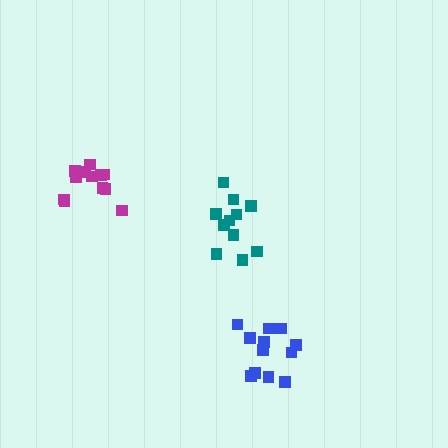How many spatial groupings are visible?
There are 3 spatial groupings.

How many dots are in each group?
Group 1: 12 dots, Group 2: 12 dots, Group 3: 11 dots (35 total).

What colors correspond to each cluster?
The clusters are colored: magenta, blue, teal.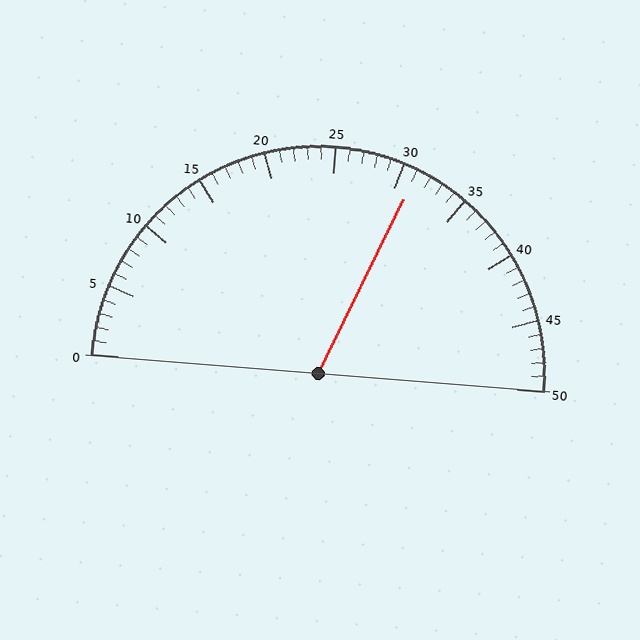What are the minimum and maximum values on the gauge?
The gauge ranges from 0 to 50.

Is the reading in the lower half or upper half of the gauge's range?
The reading is in the upper half of the range (0 to 50).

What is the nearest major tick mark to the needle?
The nearest major tick mark is 30.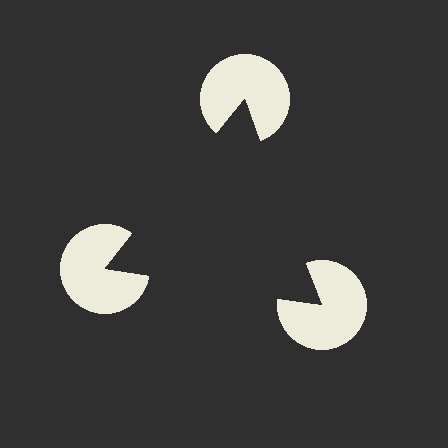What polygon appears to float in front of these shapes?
An illusory triangle — its edges are inferred from the aligned wedge cuts in the pac-man discs, not physically drawn.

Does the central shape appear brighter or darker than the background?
It typically appears slightly darker than the background, even though no actual brightness change is drawn.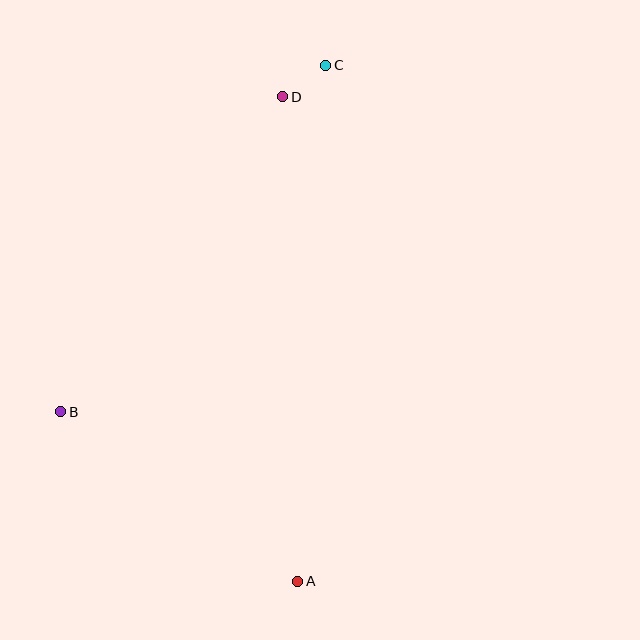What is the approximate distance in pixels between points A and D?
The distance between A and D is approximately 485 pixels.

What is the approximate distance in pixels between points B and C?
The distance between B and C is approximately 437 pixels.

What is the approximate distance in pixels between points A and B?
The distance between A and B is approximately 291 pixels.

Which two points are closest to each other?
Points C and D are closest to each other.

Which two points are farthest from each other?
Points A and C are farthest from each other.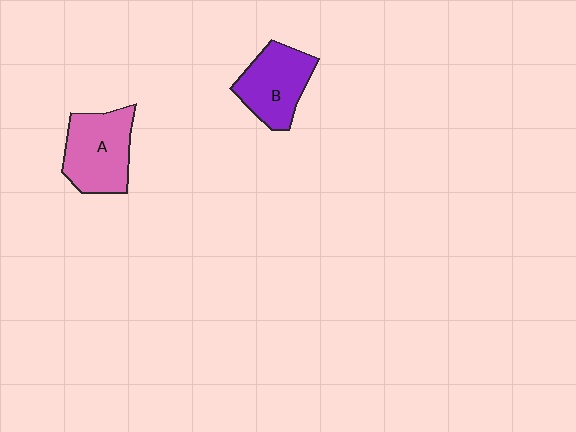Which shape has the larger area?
Shape A (pink).